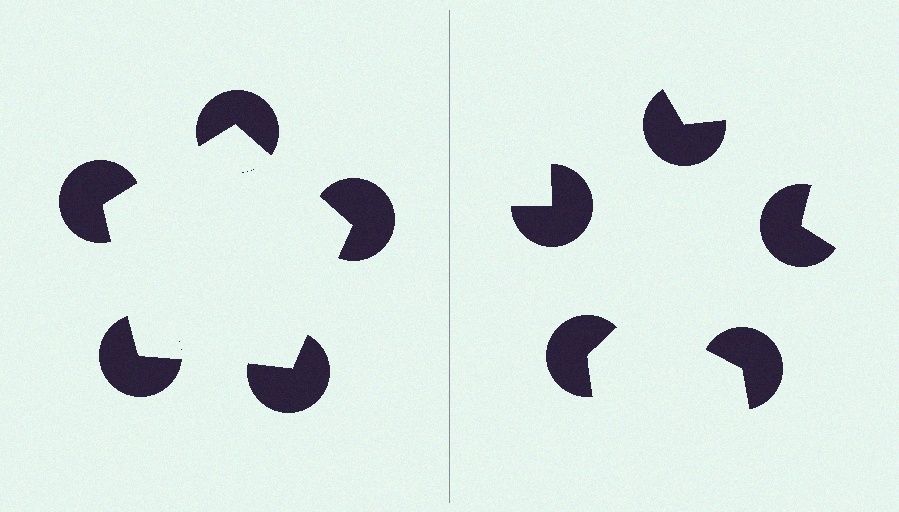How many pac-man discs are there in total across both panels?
10 — 5 on each side.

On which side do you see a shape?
An illusory pentagon appears on the left side. On the right side the wedge cuts are rotated, so no coherent shape forms.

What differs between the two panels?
The pac-man discs are positioned identically on both sides; only the wedge orientations differ. On the left they align to a pentagon; on the right they are misaligned.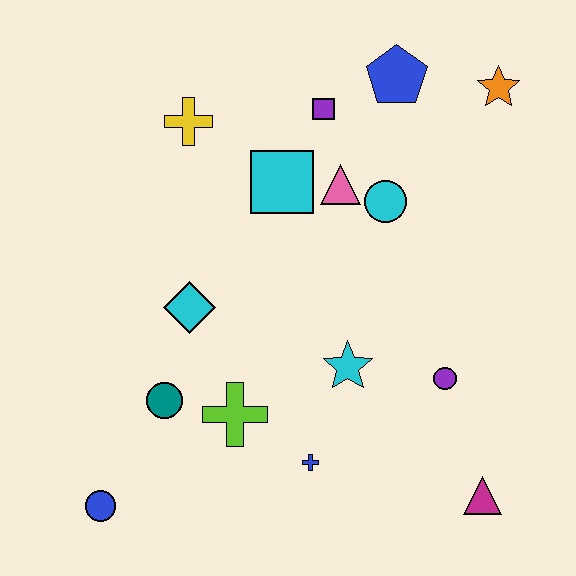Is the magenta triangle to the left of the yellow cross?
No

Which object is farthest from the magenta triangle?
The yellow cross is farthest from the magenta triangle.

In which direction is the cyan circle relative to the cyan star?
The cyan circle is above the cyan star.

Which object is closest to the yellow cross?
The cyan square is closest to the yellow cross.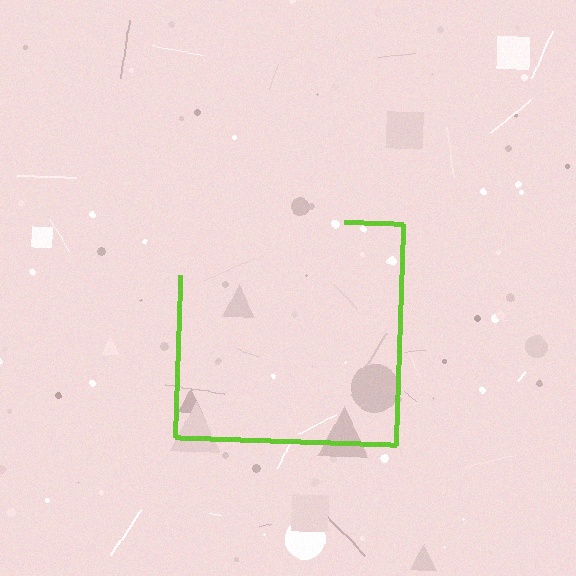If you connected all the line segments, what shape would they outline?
They would outline a square.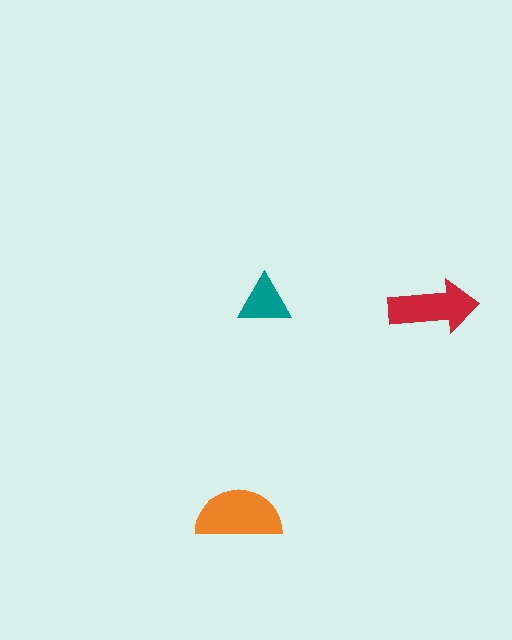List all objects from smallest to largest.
The teal triangle, the red arrow, the orange semicircle.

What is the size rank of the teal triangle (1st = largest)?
3rd.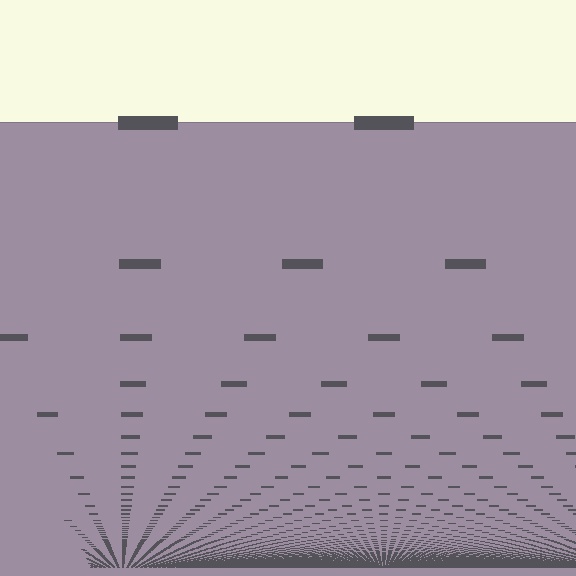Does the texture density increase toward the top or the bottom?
Density increases toward the bottom.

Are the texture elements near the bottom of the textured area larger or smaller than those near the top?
Smaller. The gradient is inverted — elements near the bottom are smaller and denser.